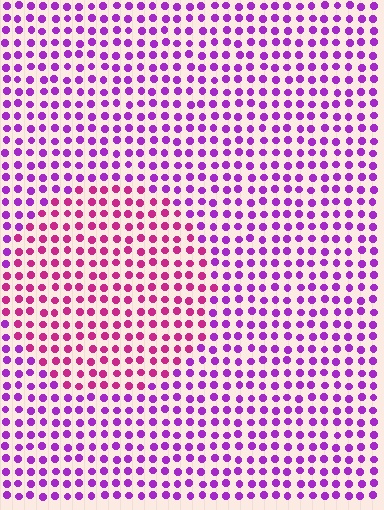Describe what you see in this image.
The image is filled with small purple elements in a uniform arrangement. A circle-shaped region is visible where the elements are tinted to a slightly different hue, forming a subtle color boundary.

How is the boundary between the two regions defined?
The boundary is defined purely by a slight shift in hue (about 36 degrees). Spacing, size, and orientation are identical on both sides.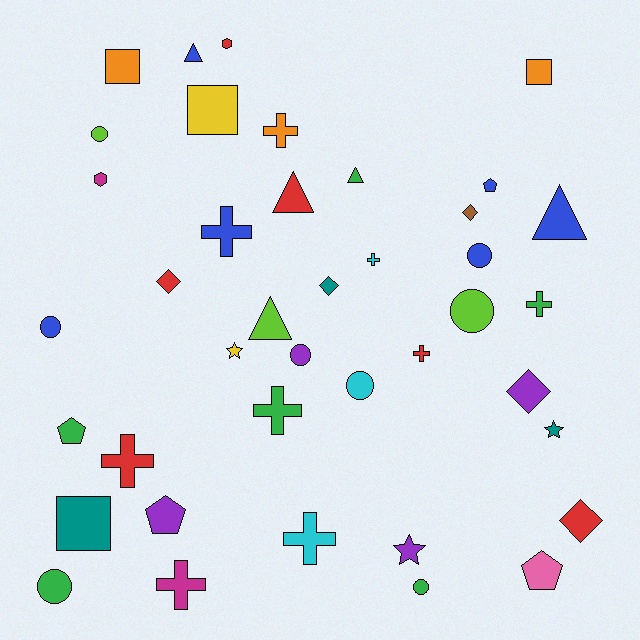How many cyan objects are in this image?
There are 3 cyan objects.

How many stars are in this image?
There are 3 stars.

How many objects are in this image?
There are 40 objects.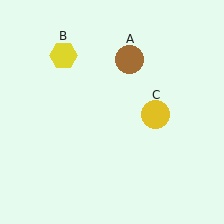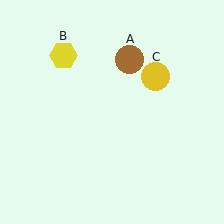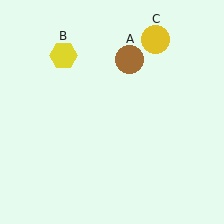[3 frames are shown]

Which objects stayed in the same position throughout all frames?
Brown circle (object A) and yellow hexagon (object B) remained stationary.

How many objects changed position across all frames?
1 object changed position: yellow circle (object C).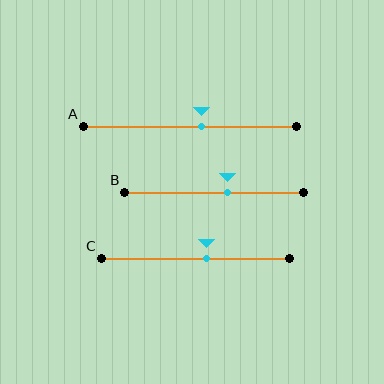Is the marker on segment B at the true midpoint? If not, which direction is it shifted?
No, the marker on segment B is shifted to the right by about 7% of the segment length.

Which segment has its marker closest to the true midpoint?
Segment A has its marker closest to the true midpoint.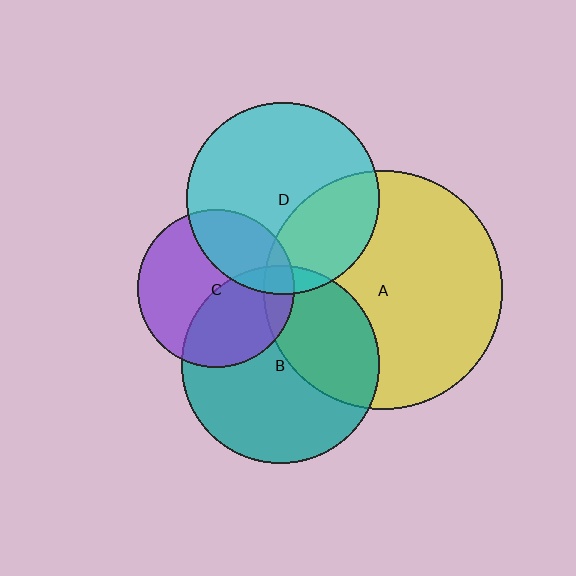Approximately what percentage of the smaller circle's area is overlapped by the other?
Approximately 35%.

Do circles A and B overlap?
Yes.